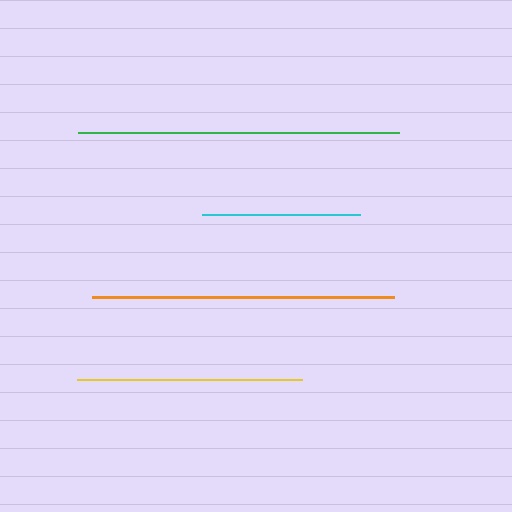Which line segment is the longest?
The green line is the longest at approximately 321 pixels.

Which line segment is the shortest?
The cyan line is the shortest at approximately 158 pixels.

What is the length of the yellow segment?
The yellow segment is approximately 225 pixels long.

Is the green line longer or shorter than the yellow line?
The green line is longer than the yellow line.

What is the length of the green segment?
The green segment is approximately 321 pixels long.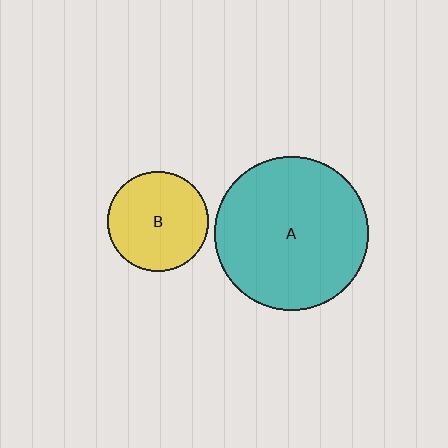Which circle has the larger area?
Circle A (teal).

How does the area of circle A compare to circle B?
Approximately 2.4 times.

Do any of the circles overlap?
No, none of the circles overlap.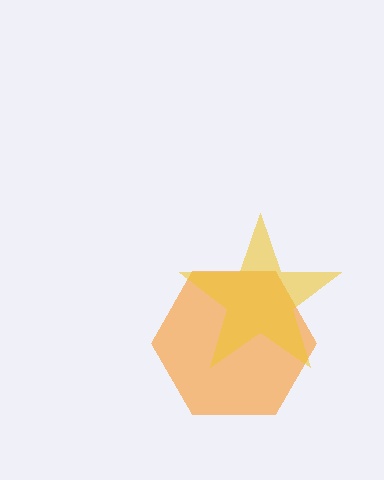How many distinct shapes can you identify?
There are 2 distinct shapes: an orange hexagon, a yellow star.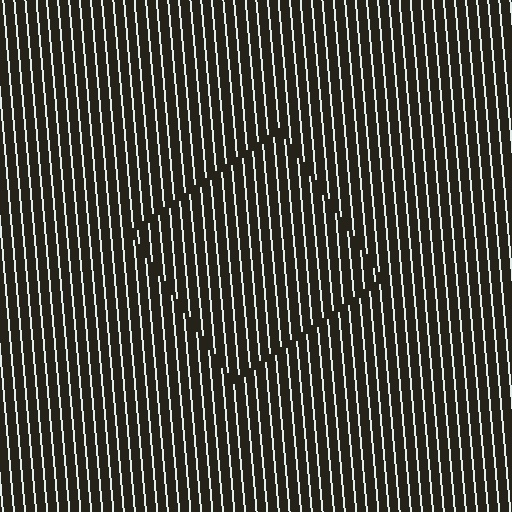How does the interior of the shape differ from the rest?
The interior of the shape contains the same grating, shifted by half a period — the contour is defined by the phase discontinuity where line-ends from the inner and outer gratings abut.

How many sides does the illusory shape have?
4 sides — the line-ends trace a square.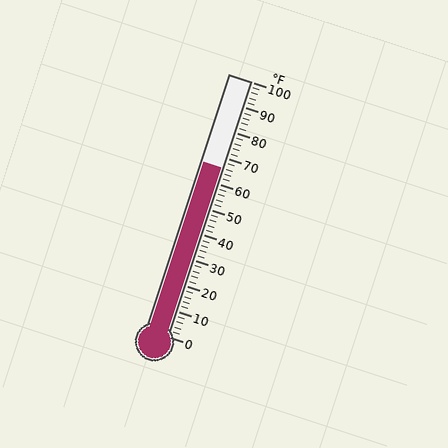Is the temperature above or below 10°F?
The temperature is above 10°F.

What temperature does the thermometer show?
The thermometer shows approximately 66°F.